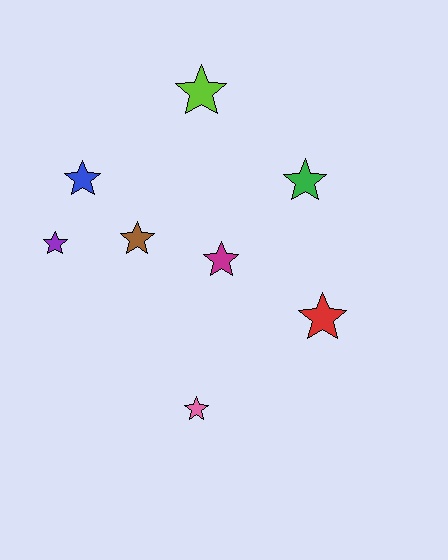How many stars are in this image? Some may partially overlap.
There are 8 stars.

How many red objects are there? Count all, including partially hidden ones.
There is 1 red object.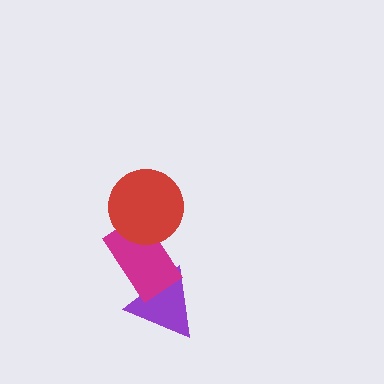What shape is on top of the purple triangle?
The magenta rectangle is on top of the purple triangle.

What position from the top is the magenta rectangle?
The magenta rectangle is 2nd from the top.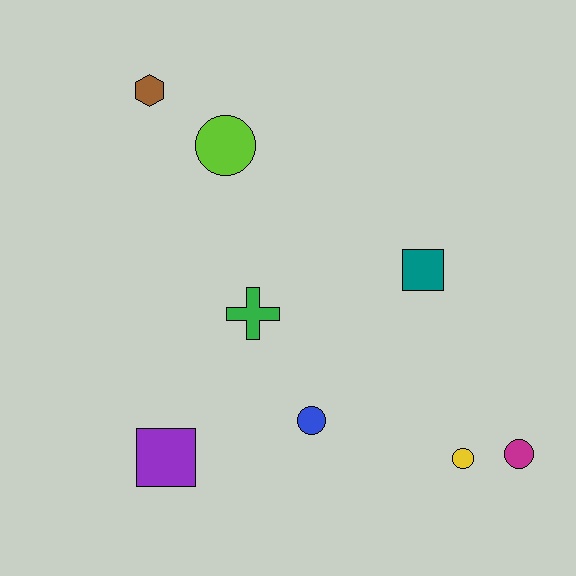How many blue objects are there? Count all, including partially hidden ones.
There is 1 blue object.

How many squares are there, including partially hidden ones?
There are 2 squares.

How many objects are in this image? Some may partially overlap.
There are 8 objects.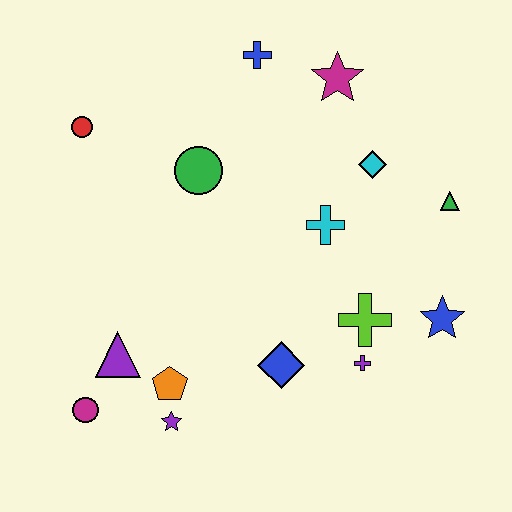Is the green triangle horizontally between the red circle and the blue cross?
No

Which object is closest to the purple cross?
The lime cross is closest to the purple cross.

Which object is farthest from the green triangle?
The magenta circle is farthest from the green triangle.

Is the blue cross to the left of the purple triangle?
No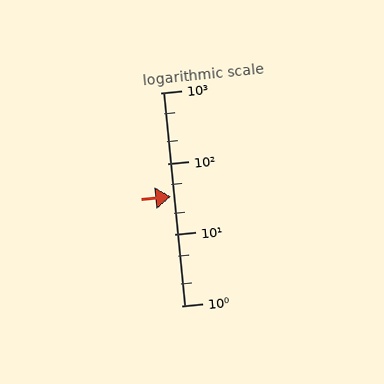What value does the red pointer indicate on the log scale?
The pointer indicates approximately 34.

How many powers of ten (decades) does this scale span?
The scale spans 3 decades, from 1 to 1000.